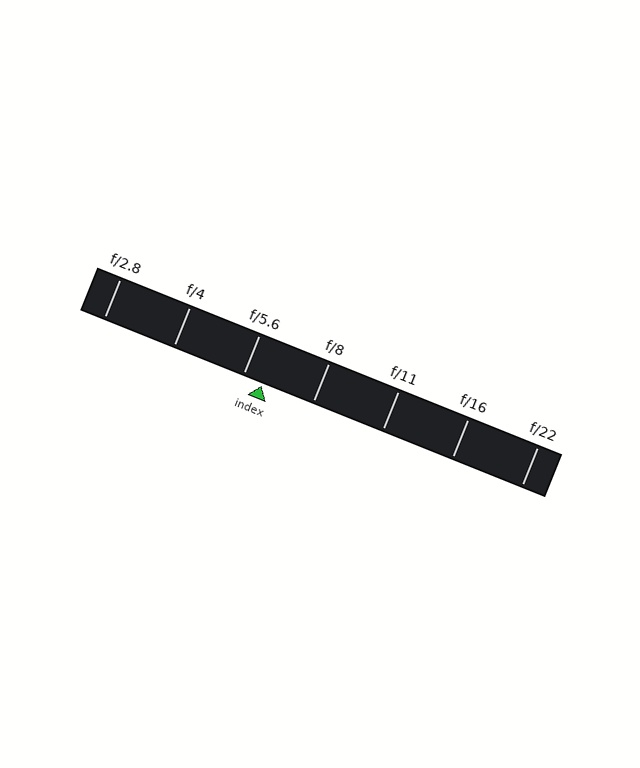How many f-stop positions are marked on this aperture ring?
There are 7 f-stop positions marked.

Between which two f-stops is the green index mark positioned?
The index mark is between f/5.6 and f/8.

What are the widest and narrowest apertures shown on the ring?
The widest aperture shown is f/2.8 and the narrowest is f/22.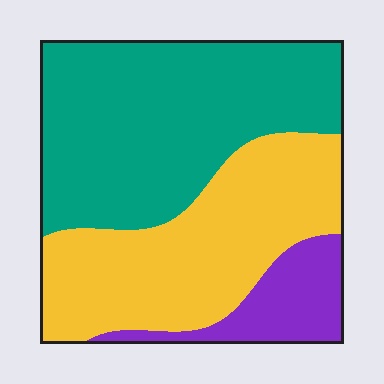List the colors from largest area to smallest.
From largest to smallest: teal, yellow, purple.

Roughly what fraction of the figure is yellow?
Yellow covers about 40% of the figure.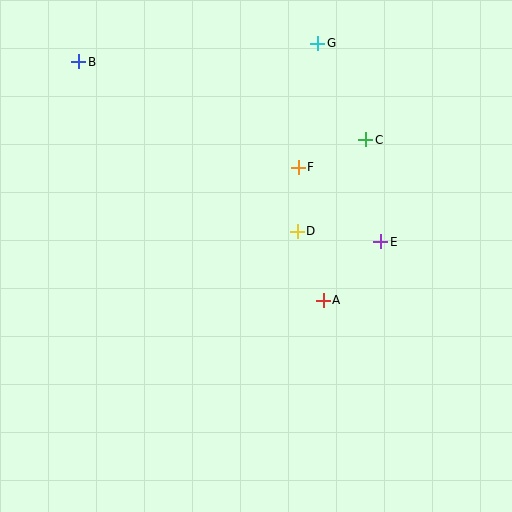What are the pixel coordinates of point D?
Point D is at (297, 231).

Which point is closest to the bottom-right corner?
Point A is closest to the bottom-right corner.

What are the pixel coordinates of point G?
Point G is at (318, 43).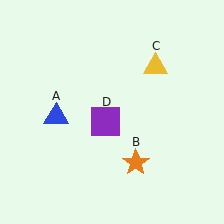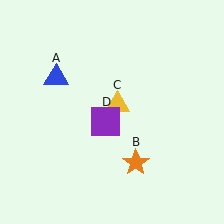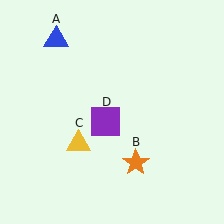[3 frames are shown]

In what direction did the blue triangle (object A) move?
The blue triangle (object A) moved up.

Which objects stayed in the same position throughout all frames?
Orange star (object B) and purple square (object D) remained stationary.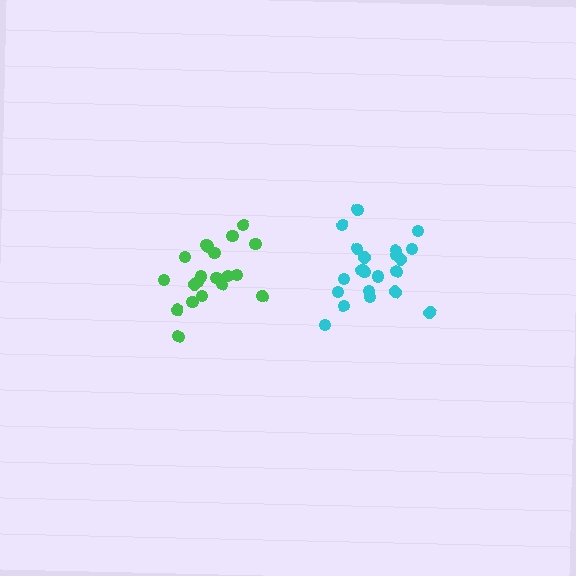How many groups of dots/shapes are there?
There are 2 groups.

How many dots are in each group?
Group 1: 20 dots, Group 2: 21 dots (41 total).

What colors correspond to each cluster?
The clusters are colored: green, cyan.